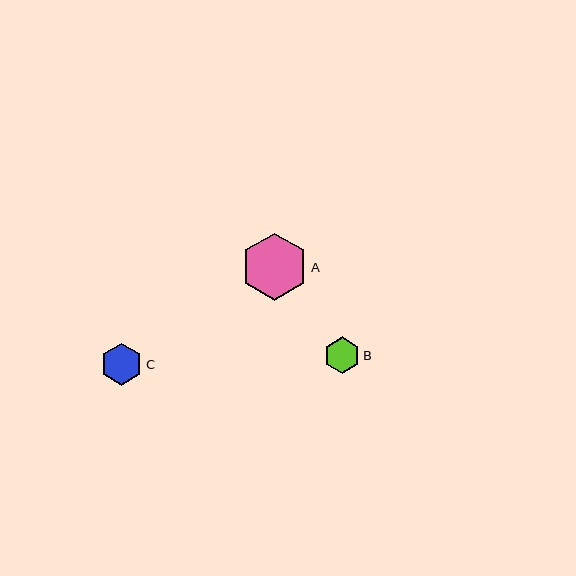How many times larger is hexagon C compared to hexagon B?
Hexagon C is approximately 1.1 times the size of hexagon B.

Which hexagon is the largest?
Hexagon A is the largest with a size of approximately 68 pixels.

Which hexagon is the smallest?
Hexagon B is the smallest with a size of approximately 36 pixels.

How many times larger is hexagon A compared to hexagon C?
Hexagon A is approximately 1.6 times the size of hexagon C.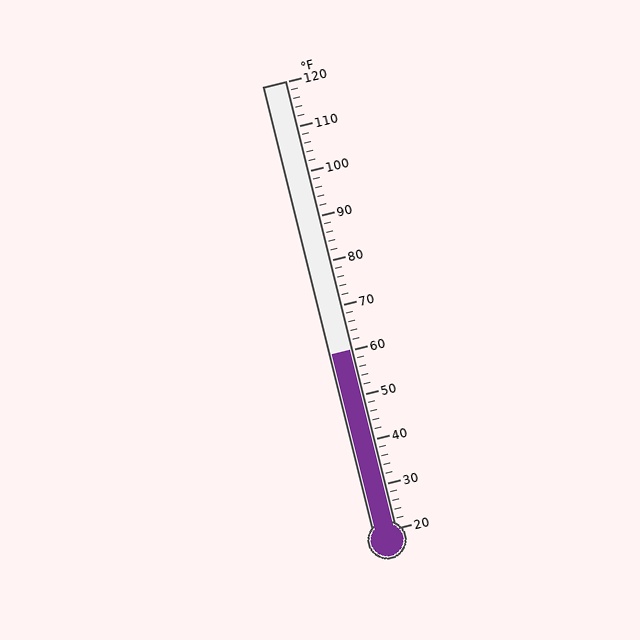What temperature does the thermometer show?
The thermometer shows approximately 60°F.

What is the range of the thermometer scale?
The thermometer scale ranges from 20°F to 120°F.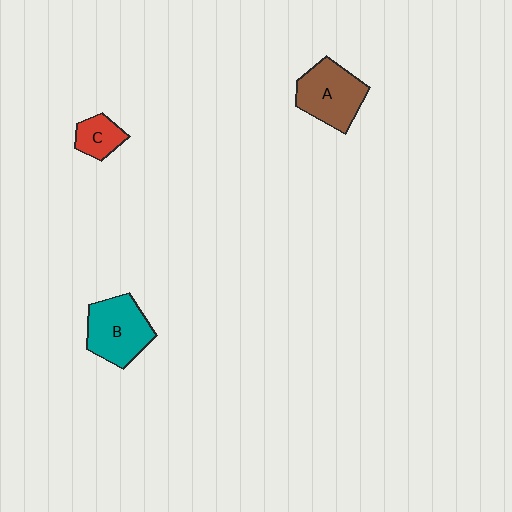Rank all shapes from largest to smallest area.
From largest to smallest: B (teal), A (brown), C (red).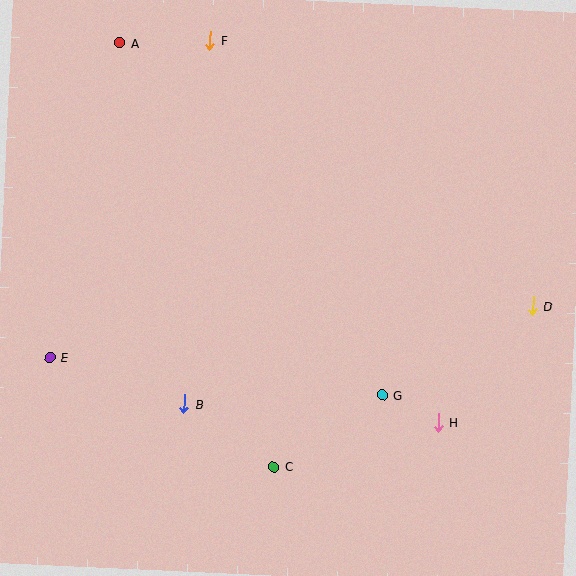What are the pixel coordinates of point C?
Point C is at (274, 467).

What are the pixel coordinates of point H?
Point H is at (438, 422).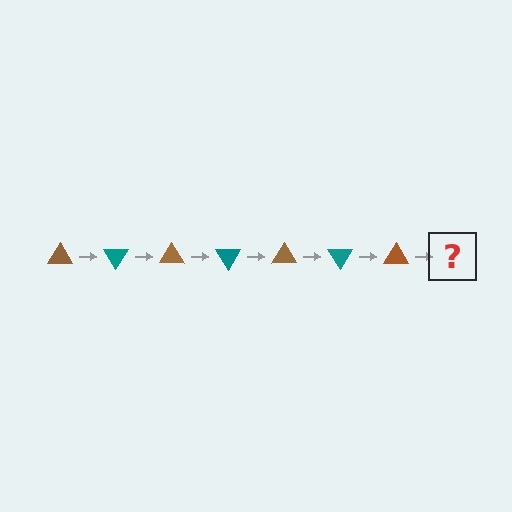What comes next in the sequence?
The next element should be a teal triangle, rotated 420 degrees from the start.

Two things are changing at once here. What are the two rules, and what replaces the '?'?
The two rules are that it rotates 60 degrees each step and the color cycles through brown and teal. The '?' should be a teal triangle, rotated 420 degrees from the start.